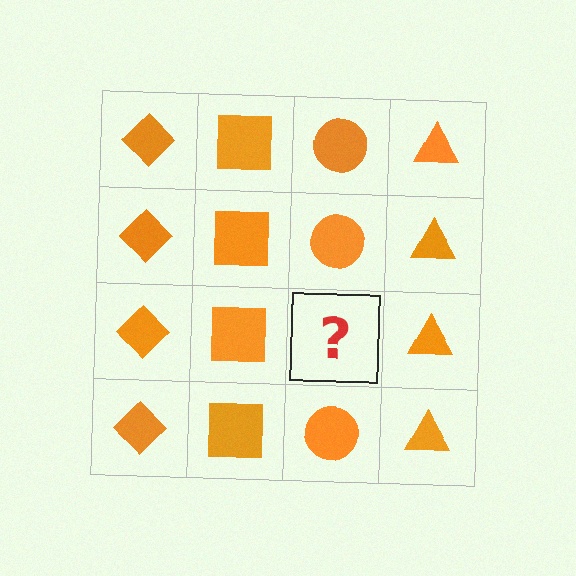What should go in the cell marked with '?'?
The missing cell should contain an orange circle.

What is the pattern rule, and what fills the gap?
The rule is that each column has a consistent shape. The gap should be filled with an orange circle.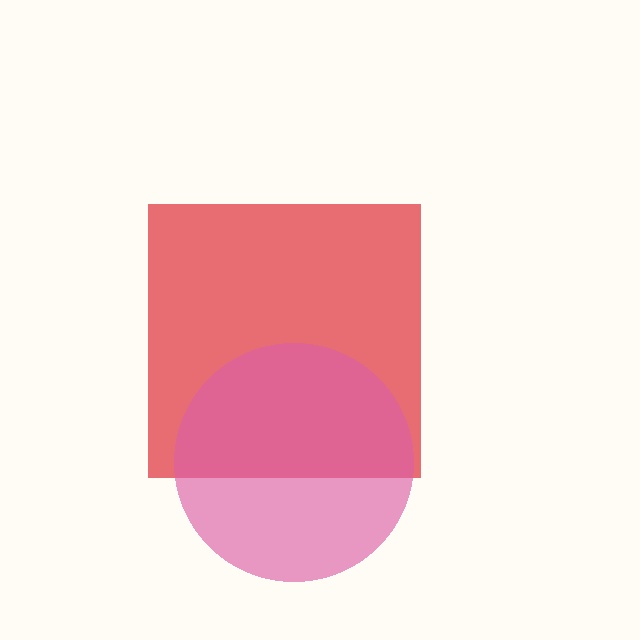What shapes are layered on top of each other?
The layered shapes are: a red square, a pink circle.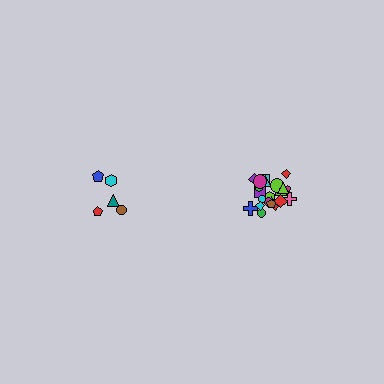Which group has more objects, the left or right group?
The right group.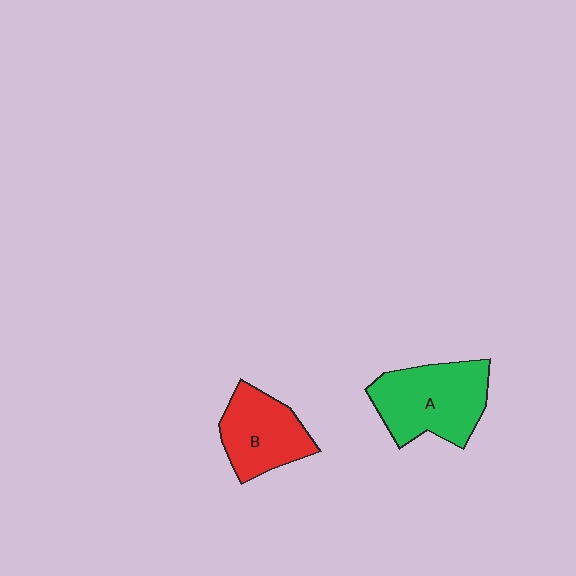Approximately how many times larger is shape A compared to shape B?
Approximately 1.3 times.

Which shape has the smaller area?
Shape B (red).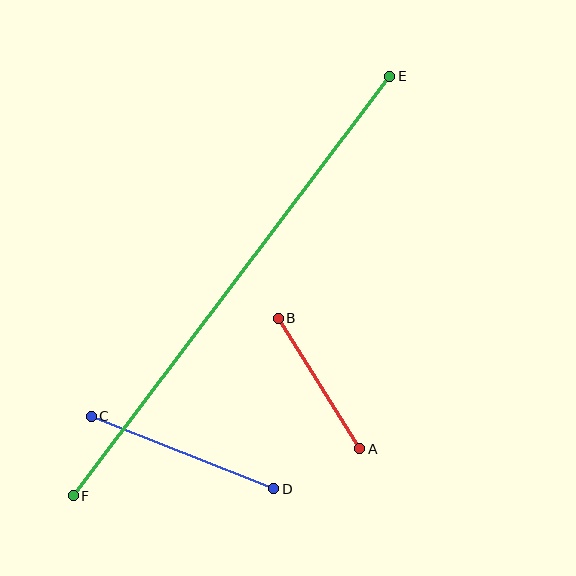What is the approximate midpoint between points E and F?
The midpoint is at approximately (232, 286) pixels.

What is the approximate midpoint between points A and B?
The midpoint is at approximately (319, 383) pixels.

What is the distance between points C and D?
The distance is approximately 196 pixels.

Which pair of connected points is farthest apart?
Points E and F are farthest apart.